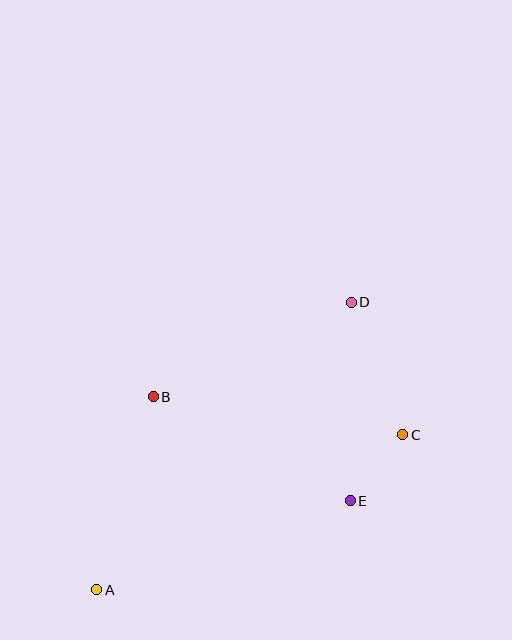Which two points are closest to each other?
Points C and E are closest to each other.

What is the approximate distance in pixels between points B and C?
The distance between B and C is approximately 252 pixels.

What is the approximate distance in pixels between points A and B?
The distance between A and B is approximately 201 pixels.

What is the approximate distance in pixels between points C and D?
The distance between C and D is approximately 143 pixels.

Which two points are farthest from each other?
Points A and D are farthest from each other.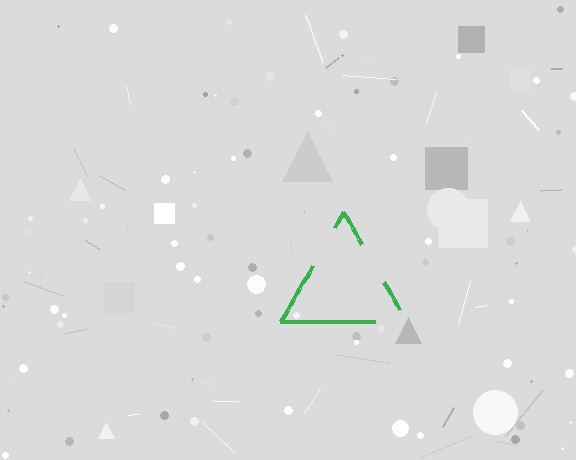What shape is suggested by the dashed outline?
The dashed outline suggests a triangle.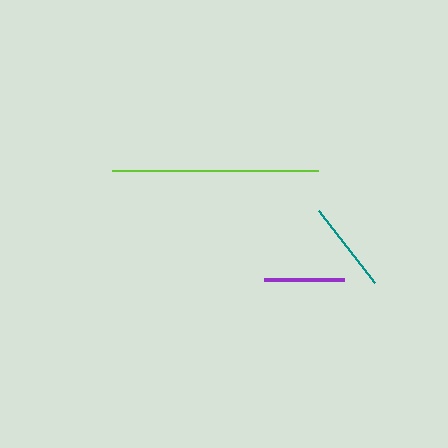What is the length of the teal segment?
The teal segment is approximately 91 pixels long.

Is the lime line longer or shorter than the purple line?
The lime line is longer than the purple line.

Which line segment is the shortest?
The purple line is the shortest at approximately 80 pixels.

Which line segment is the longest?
The lime line is the longest at approximately 206 pixels.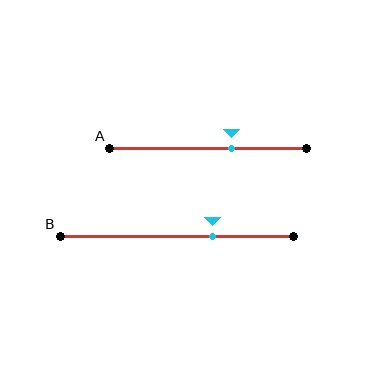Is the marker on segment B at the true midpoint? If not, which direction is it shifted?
No, the marker on segment B is shifted to the right by about 15% of the segment length.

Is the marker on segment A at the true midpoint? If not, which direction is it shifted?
No, the marker on segment A is shifted to the right by about 12% of the segment length.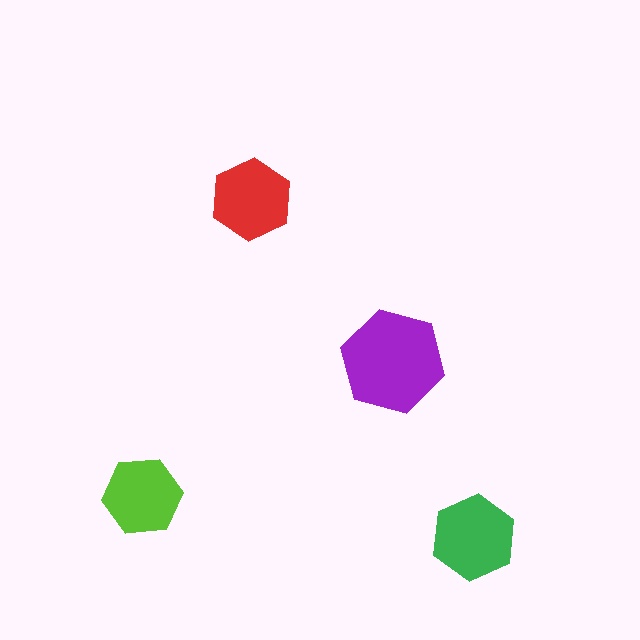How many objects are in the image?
There are 4 objects in the image.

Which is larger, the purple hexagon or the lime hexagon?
The purple one.